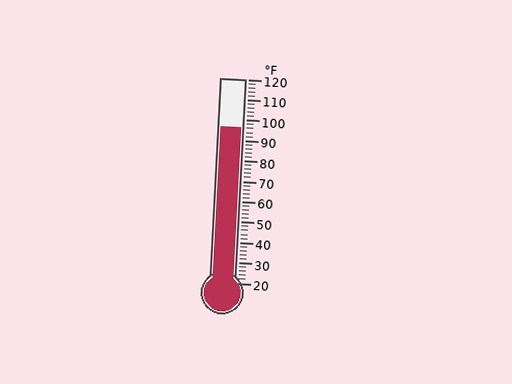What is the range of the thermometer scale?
The thermometer scale ranges from 20°F to 120°F.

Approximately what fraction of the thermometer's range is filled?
The thermometer is filled to approximately 75% of its range.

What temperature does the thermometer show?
The thermometer shows approximately 96°F.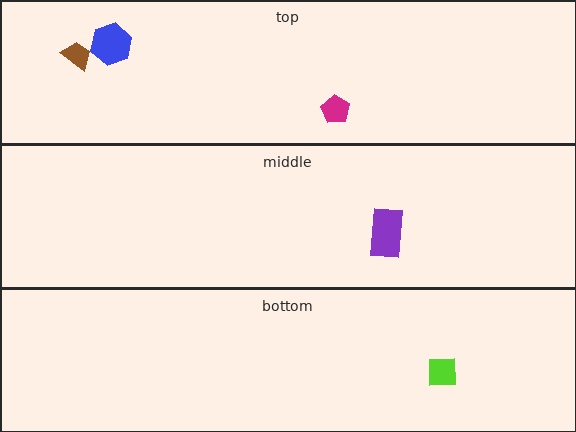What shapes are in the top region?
The blue hexagon, the brown trapezoid, the magenta pentagon.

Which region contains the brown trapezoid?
The top region.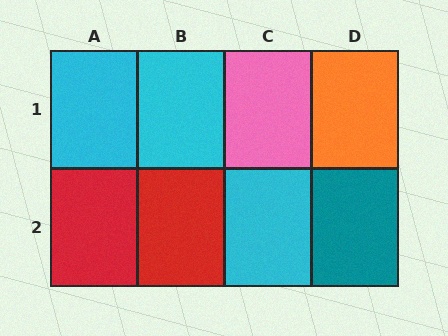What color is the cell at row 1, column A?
Cyan.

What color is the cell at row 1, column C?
Pink.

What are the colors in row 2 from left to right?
Red, red, cyan, teal.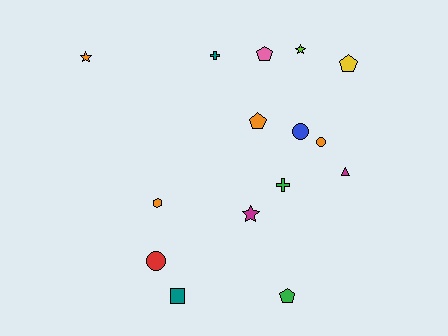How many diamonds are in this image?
There are no diamonds.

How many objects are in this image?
There are 15 objects.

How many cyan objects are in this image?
There are no cyan objects.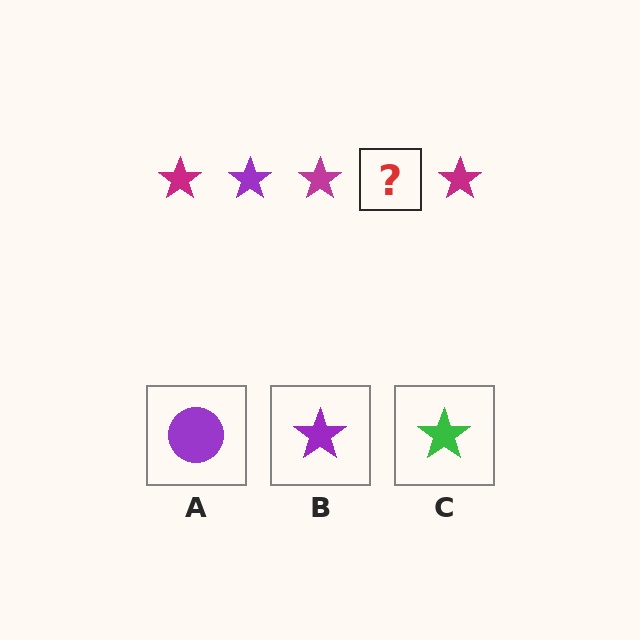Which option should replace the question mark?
Option B.